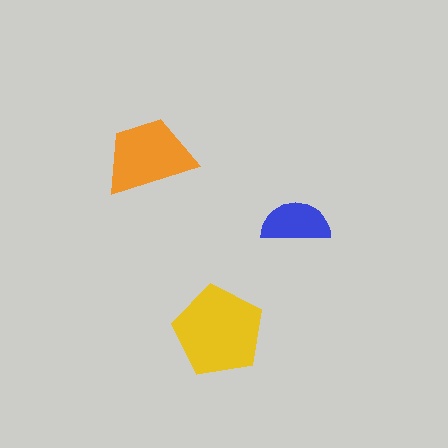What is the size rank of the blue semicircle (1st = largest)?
3rd.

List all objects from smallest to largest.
The blue semicircle, the orange trapezoid, the yellow pentagon.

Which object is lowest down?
The yellow pentagon is bottommost.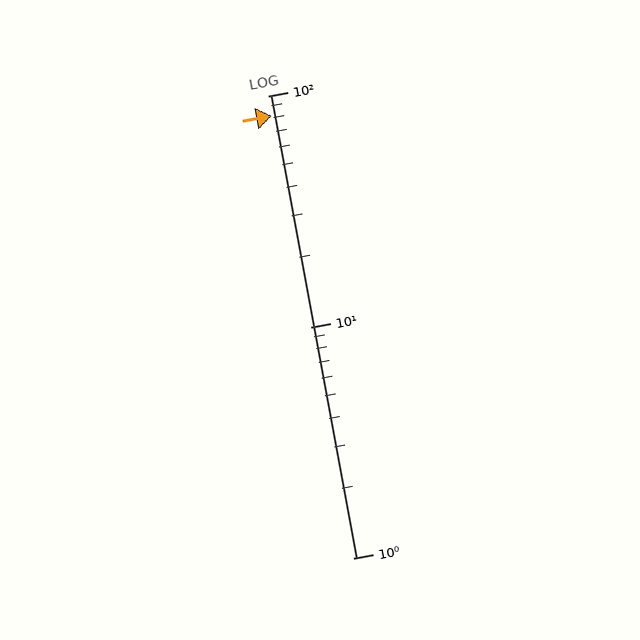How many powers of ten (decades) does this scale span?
The scale spans 2 decades, from 1 to 100.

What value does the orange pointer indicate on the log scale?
The pointer indicates approximately 82.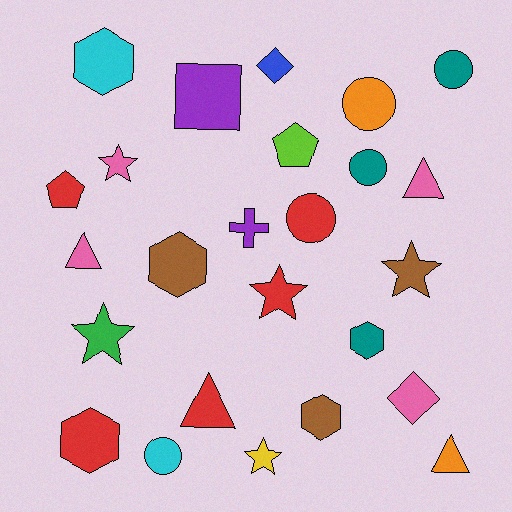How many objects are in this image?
There are 25 objects.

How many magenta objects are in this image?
There are no magenta objects.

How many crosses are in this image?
There is 1 cross.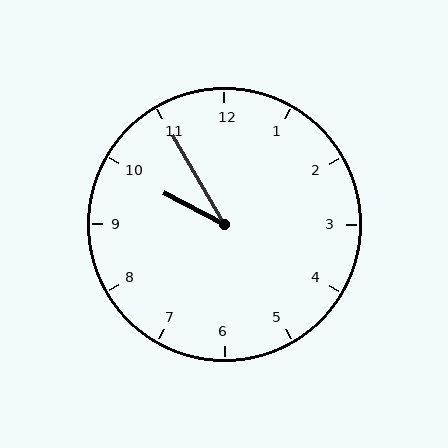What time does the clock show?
9:55.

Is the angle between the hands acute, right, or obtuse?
It is acute.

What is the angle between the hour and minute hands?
Approximately 32 degrees.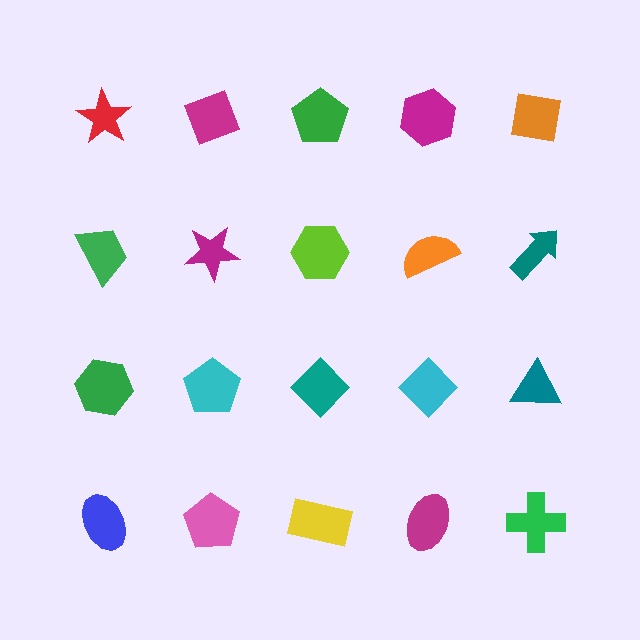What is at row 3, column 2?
A cyan pentagon.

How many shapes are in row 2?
5 shapes.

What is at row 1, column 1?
A red star.